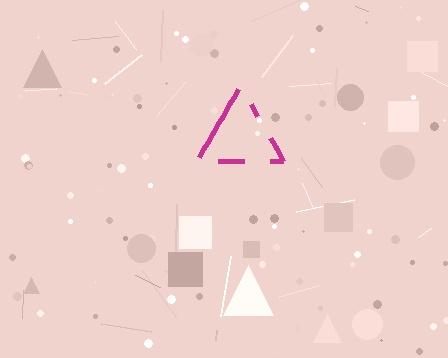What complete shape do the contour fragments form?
The contour fragments form a triangle.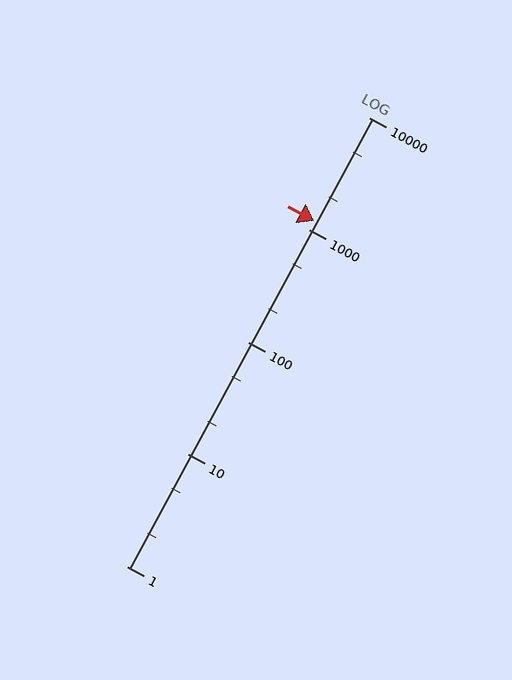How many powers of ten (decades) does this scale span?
The scale spans 4 decades, from 1 to 10000.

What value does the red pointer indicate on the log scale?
The pointer indicates approximately 1200.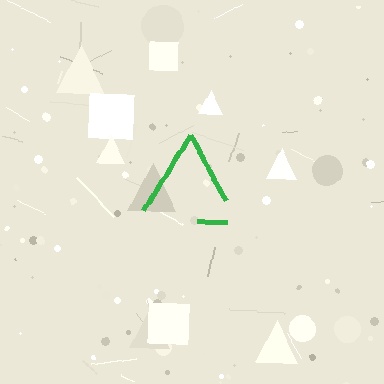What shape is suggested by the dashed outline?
The dashed outline suggests a triangle.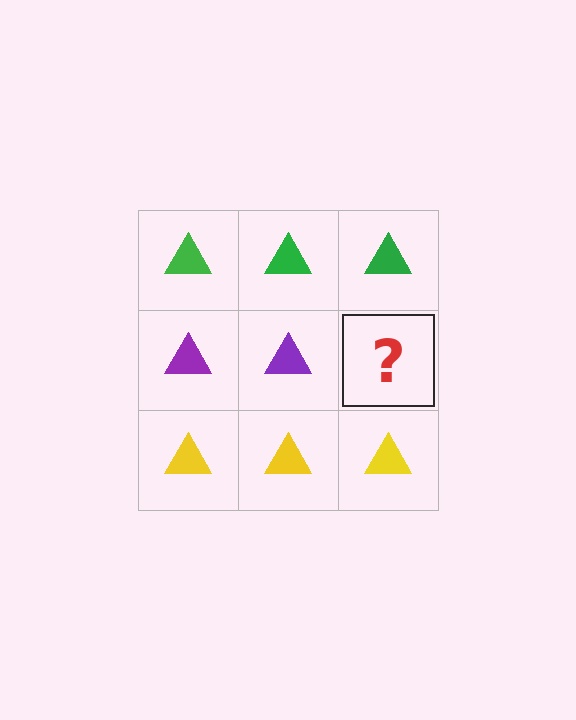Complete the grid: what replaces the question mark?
The question mark should be replaced with a purple triangle.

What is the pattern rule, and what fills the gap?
The rule is that each row has a consistent color. The gap should be filled with a purple triangle.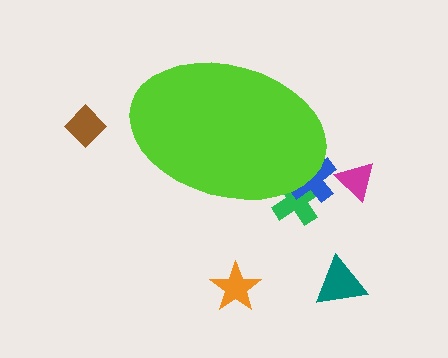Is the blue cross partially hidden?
Yes, the blue cross is partially hidden behind the lime ellipse.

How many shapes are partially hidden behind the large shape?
2 shapes are partially hidden.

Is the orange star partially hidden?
No, the orange star is fully visible.